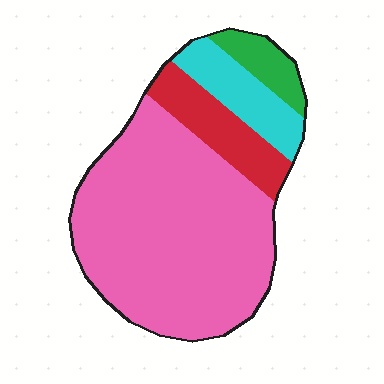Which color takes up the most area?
Pink, at roughly 70%.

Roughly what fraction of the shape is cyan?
Cyan covers roughly 10% of the shape.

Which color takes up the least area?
Green, at roughly 5%.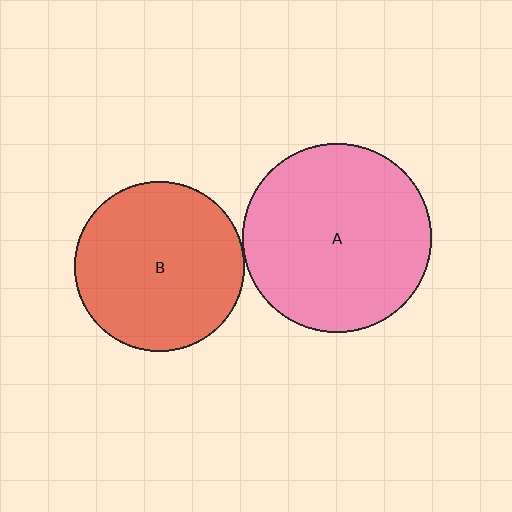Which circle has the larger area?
Circle A (pink).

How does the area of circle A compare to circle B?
Approximately 1.2 times.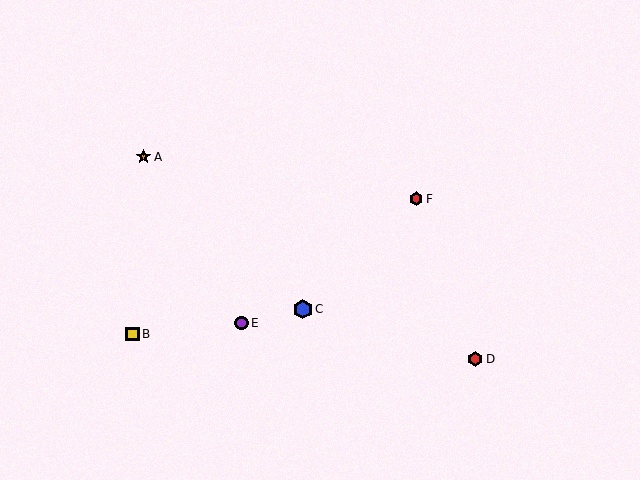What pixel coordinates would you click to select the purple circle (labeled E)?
Click at (242, 323) to select the purple circle E.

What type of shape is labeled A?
Shape A is an orange star.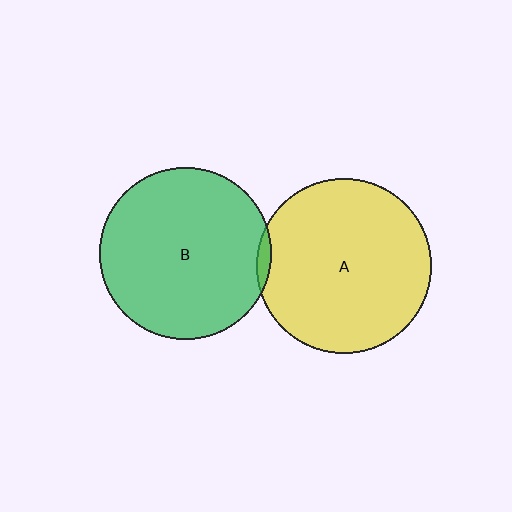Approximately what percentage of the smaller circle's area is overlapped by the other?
Approximately 5%.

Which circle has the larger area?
Circle A (yellow).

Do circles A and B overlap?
Yes.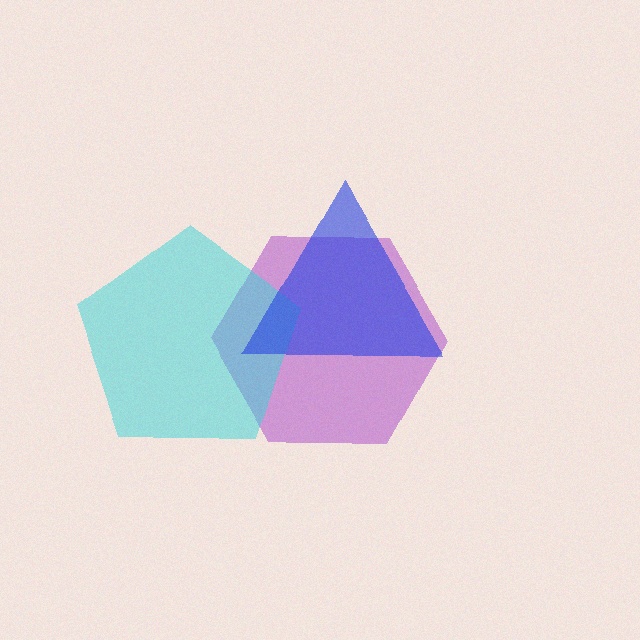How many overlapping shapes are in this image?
There are 3 overlapping shapes in the image.